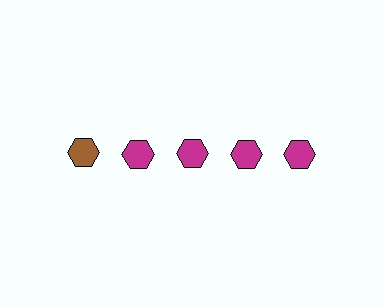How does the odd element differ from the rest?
It has a different color: brown instead of magenta.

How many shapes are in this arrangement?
There are 5 shapes arranged in a grid pattern.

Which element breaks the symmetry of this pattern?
The brown hexagon in the top row, leftmost column breaks the symmetry. All other shapes are magenta hexagons.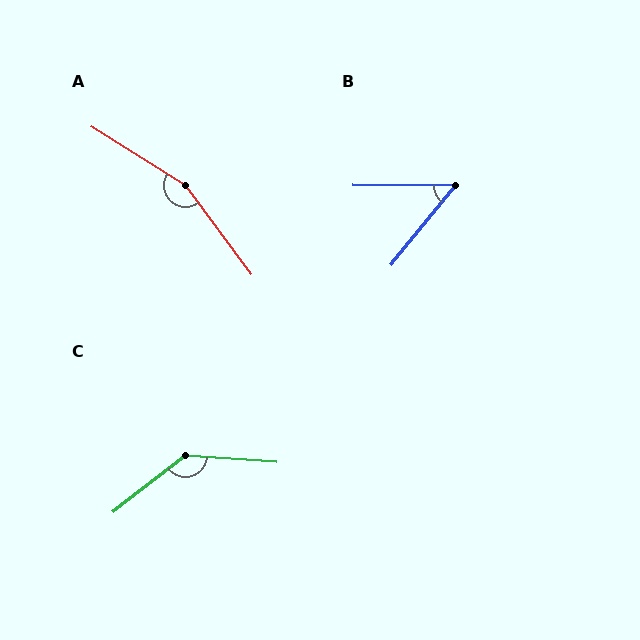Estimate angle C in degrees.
Approximately 138 degrees.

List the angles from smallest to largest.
B (51°), C (138°), A (159°).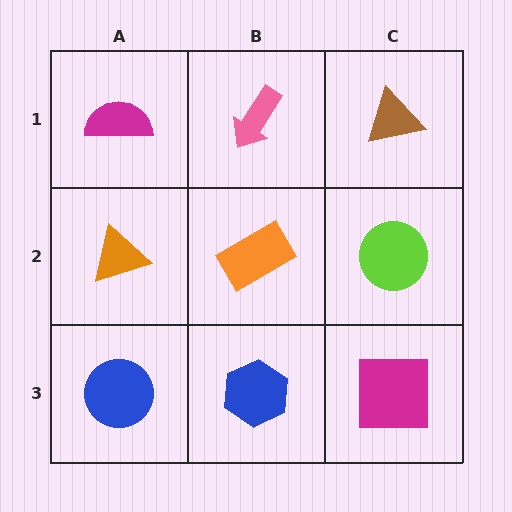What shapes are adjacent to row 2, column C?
A brown triangle (row 1, column C), a magenta square (row 3, column C), an orange rectangle (row 2, column B).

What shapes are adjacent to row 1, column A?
An orange triangle (row 2, column A), a pink arrow (row 1, column B).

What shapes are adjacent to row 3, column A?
An orange triangle (row 2, column A), a blue hexagon (row 3, column B).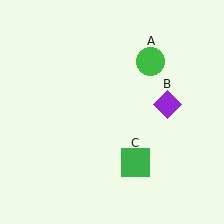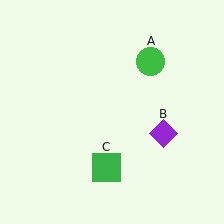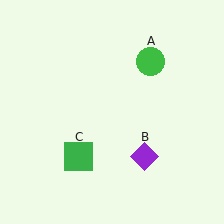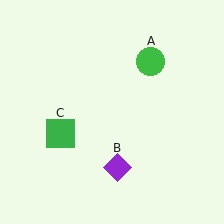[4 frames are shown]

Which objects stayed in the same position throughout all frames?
Green circle (object A) remained stationary.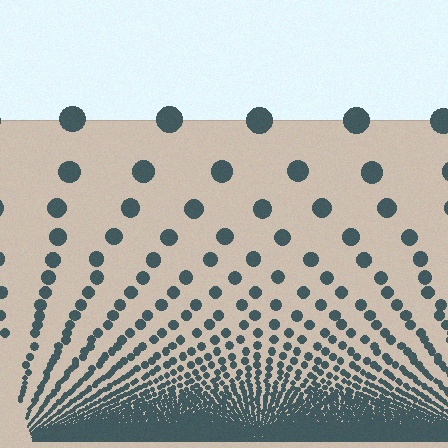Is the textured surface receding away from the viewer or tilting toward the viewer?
The surface appears to tilt toward the viewer. Texture elements get larger and sparser toward the top.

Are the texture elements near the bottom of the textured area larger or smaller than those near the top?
Smaller. The gradient is inverted — elements near the bottom are smaller and denser.